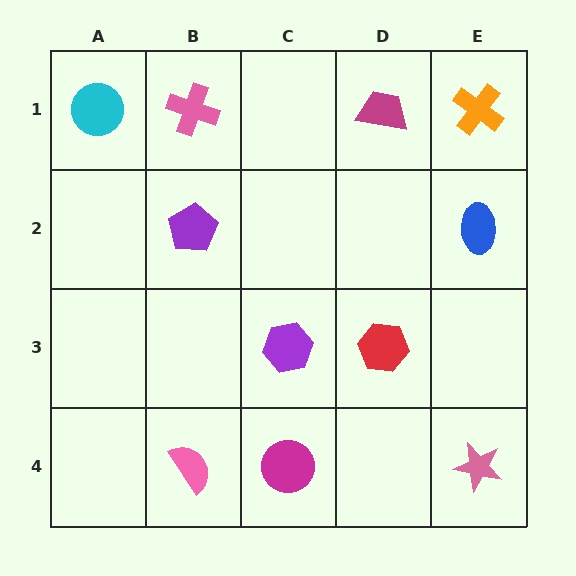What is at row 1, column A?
A cyan circle.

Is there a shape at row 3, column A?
No, that cell is empty.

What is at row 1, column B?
A pink cross.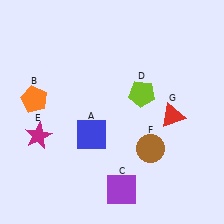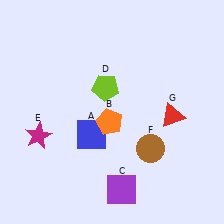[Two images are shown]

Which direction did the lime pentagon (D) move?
The lime pentagon (D) moved left.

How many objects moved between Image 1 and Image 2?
2 objects moved between the two images.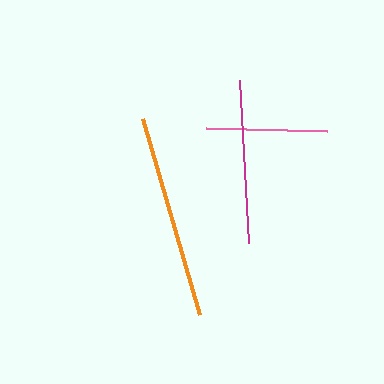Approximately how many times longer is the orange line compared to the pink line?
The orange line is approximately 1.7 times the length of the pink line.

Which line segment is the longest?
The orange line is the longest at approximately 204 pixels.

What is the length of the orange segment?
The orange segment is approximately 204 pixels long.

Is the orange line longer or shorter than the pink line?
The orange line is longer than the pink line.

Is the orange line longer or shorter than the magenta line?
The orange line is longer than the magenta line.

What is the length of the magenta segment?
The magenta segment is approximately 164 pixels long.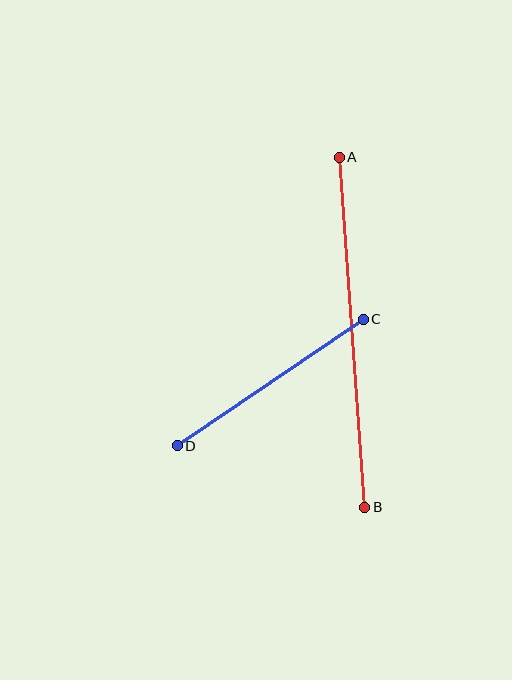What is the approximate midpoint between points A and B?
The midpoint is at approximately (352, 332) pixels.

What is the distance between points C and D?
The distance is approximately 225 pixels.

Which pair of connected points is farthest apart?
Points A and B are farthest apart.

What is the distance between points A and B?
The distance is approximately 351 pixels.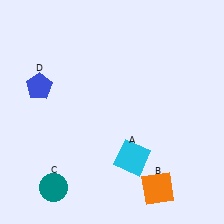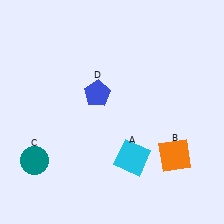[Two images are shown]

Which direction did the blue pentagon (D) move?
The blue pentagon (D) moved right.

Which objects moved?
The objects that moved are: the orange square (B), the teal circle (C), the blue pentagon (D).